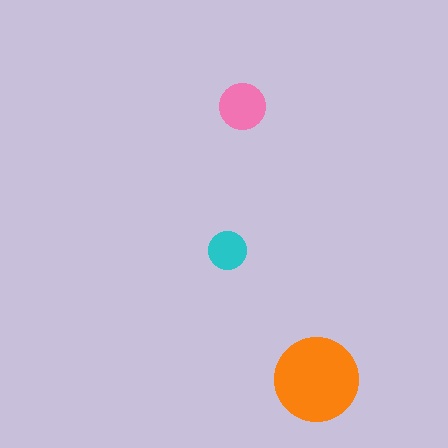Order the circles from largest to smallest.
the orange one, the pink one, the cyan one.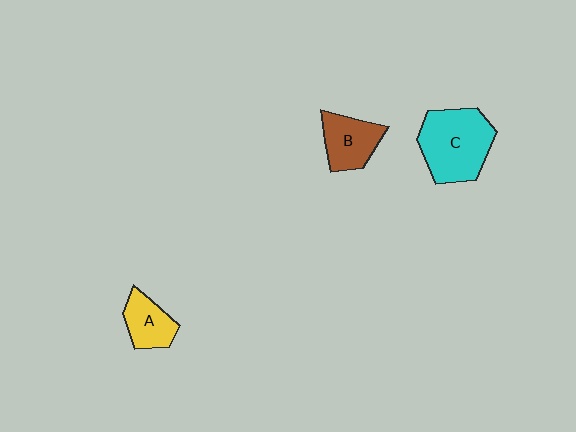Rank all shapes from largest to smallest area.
From largest to smallest: C (cyan), B (brown), A (yellow).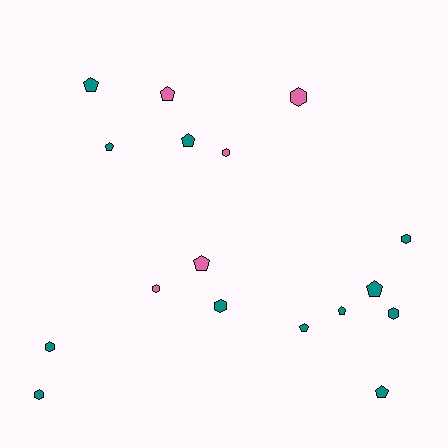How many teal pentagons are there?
There are 7 teal pentagons.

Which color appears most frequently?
Teal, with 12 objects.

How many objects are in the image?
There are 17 objects.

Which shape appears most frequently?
Pentagon, with 9 objects.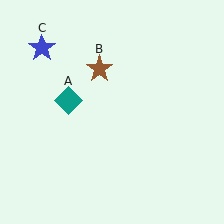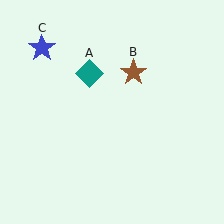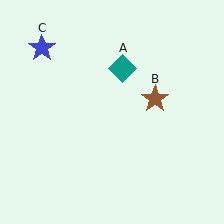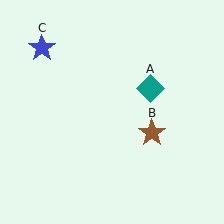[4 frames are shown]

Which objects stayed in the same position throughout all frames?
Blue star (object C) remained stationary.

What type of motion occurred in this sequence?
The teal diamond (object A), brown star (object B) rotated clockwise around the center of the scene.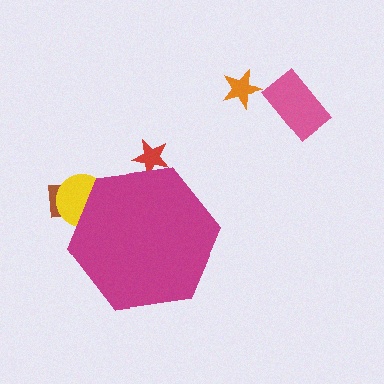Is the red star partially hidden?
Yes, the red star is partially hidden behind the magenta hexagon.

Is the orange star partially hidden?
No, the orange star is fully visible.